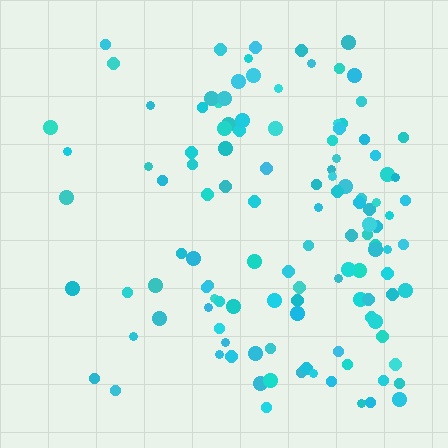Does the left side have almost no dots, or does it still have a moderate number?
Still a moderate number, just noticeably fewer than the right.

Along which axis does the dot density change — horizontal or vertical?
Horizontal.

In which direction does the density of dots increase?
From left to right, with the right side densest.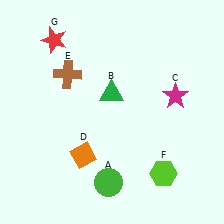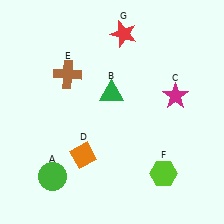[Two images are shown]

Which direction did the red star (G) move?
The red star (G) moved right.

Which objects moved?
The objects that moved are: the green circle (A), the red star (G).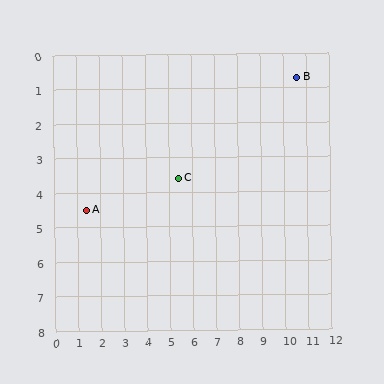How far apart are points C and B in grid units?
Points C and B are about 6.0 grid units apart.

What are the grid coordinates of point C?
Point C is at approximately (5.4, 3.6).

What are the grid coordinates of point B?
Point B is at approximately (10.6, 0.7).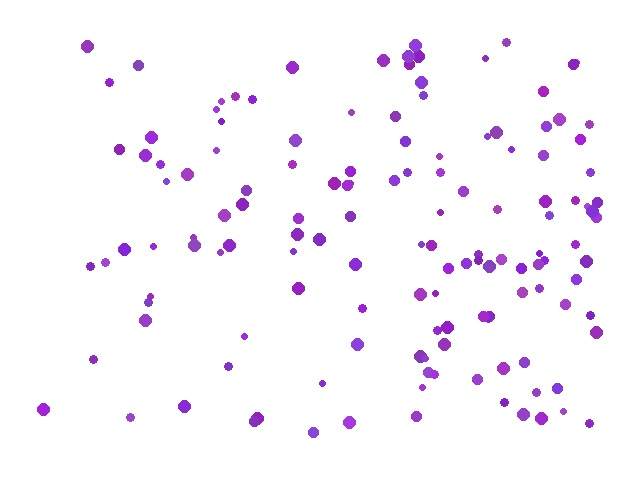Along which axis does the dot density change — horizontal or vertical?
Horizontal.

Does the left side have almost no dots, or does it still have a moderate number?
Still a moderate number, just noticeably fewer than the right.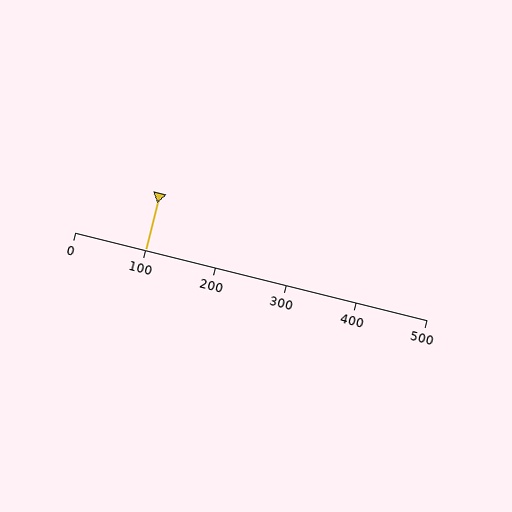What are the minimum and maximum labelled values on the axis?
The axis runs from 0 to 500.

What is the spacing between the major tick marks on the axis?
The major ticks are spaced 100 apart.